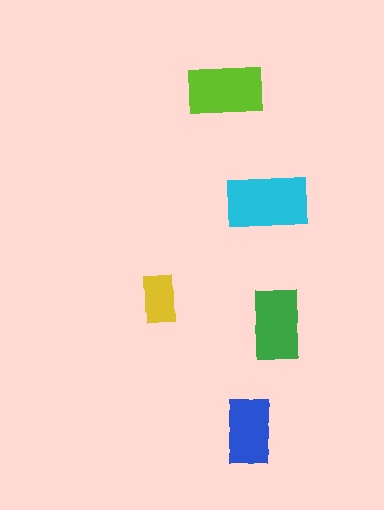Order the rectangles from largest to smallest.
the cyan one, the lime one, the green one, the blue one, the yellow one.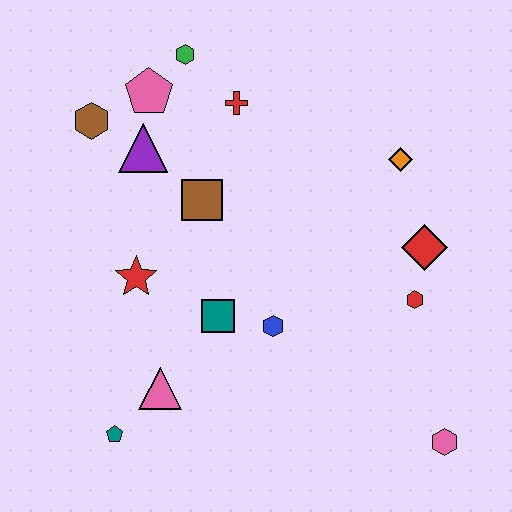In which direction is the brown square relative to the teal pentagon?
The brown square is above the teal pentagon.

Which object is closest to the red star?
The teal square is closest to the red star.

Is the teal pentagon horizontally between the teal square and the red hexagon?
No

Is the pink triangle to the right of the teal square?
No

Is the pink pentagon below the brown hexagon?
No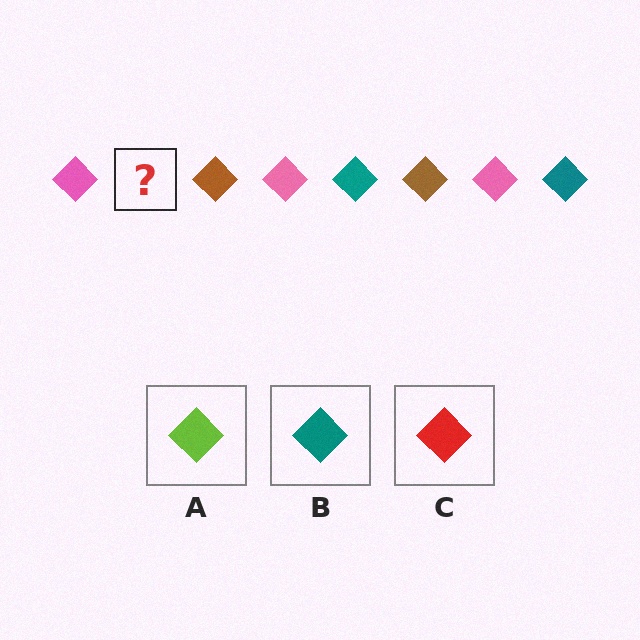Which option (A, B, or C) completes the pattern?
B.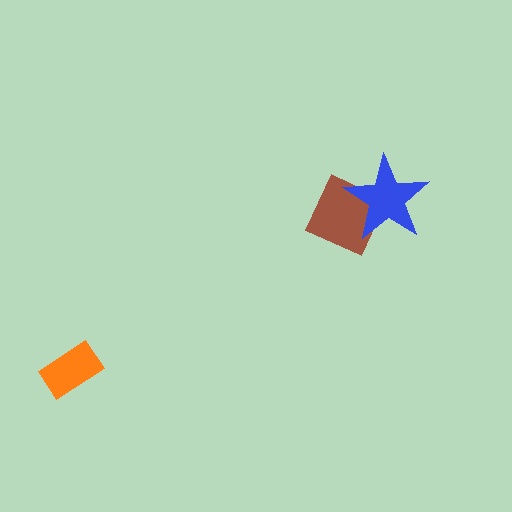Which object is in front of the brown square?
The blue star is in front of the brown square.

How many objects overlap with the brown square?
1 object overlaps with the brown square.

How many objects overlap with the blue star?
1 object overlaps with the blue star.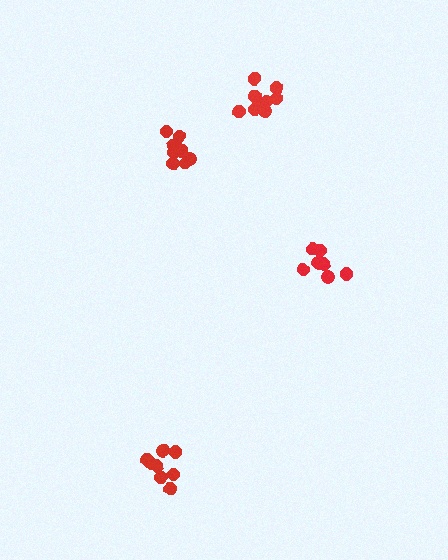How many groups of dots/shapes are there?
There are 4 groups.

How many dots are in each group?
Group 1: 9 dots, Group 2: 7 dots, Group 3: 8 dots, Group 4: 9 dots (33 total).